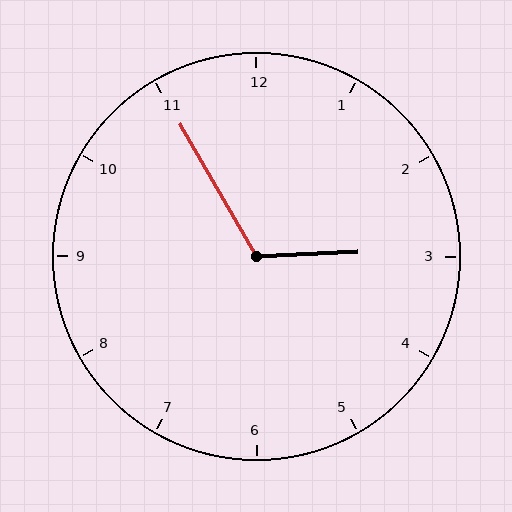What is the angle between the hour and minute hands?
Approximately 118 degrees.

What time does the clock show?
2:55.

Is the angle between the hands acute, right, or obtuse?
It is obtuse.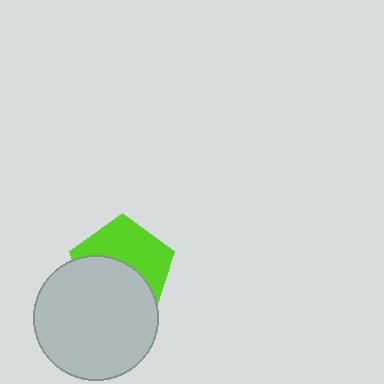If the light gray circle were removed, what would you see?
You would see the complete lime pentagon.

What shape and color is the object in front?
The object in front is a light gray circle.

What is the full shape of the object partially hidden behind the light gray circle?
The partially hidden object is a lime pentagon.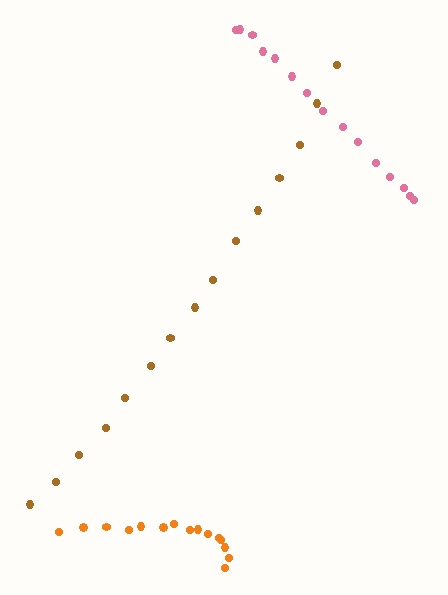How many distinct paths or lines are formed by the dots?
There are 3 distinct paths.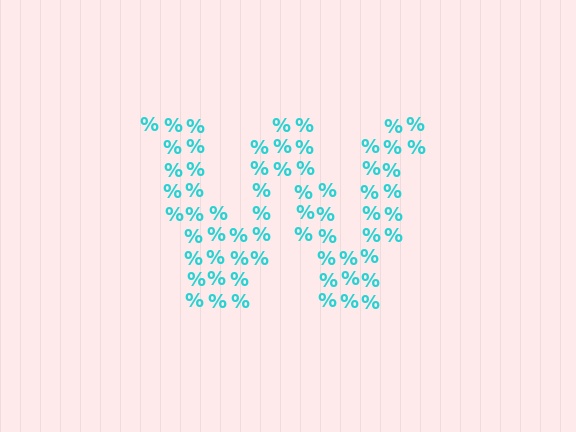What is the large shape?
The large shape is the letter W.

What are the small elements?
The small elements are percent signs.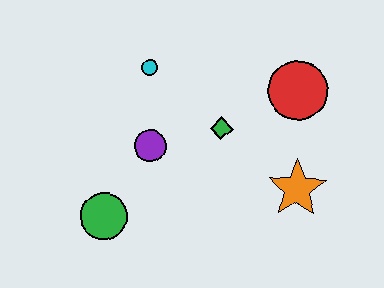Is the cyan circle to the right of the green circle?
Yes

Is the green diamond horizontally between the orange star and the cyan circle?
Yes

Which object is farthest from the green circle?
The red circle is farthest from the green circle.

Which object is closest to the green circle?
The purple circle is closest to the green circle.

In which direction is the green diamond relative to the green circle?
The green diamond is to the right of the green circle.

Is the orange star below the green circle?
No